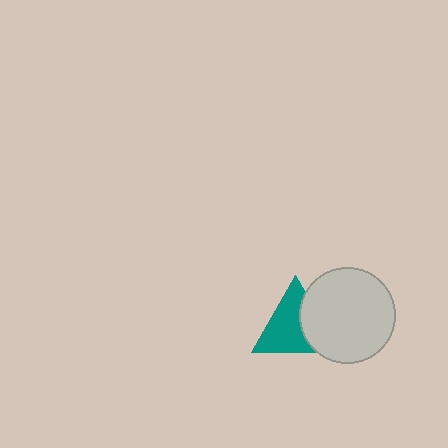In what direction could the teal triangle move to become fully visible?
The teal triangle could move left. That would shift it out from behind the light gray circle entirely.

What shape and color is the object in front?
The object in front is a light gray circle.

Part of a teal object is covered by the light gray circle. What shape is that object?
It is a triangle.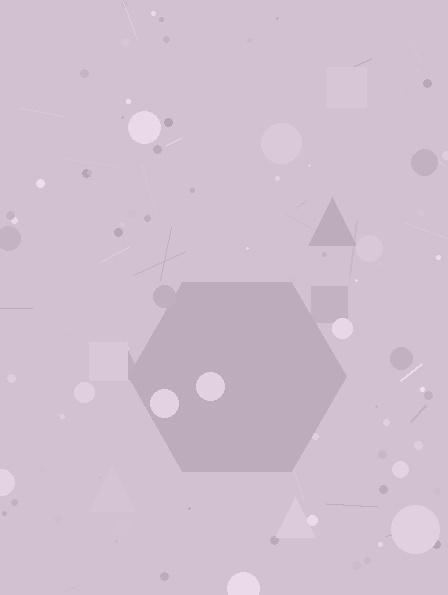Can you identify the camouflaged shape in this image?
The camouflaged shape is a hexagon.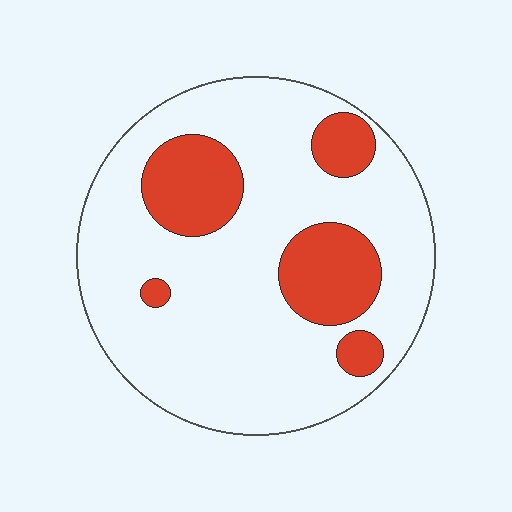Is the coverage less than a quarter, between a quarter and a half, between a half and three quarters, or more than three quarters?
Less than a quarter.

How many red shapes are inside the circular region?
5.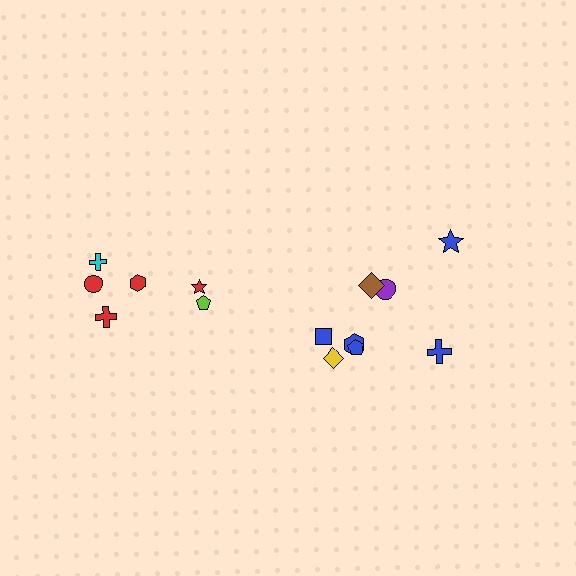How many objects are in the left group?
There are 6 objects.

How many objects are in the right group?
There are 8 objects.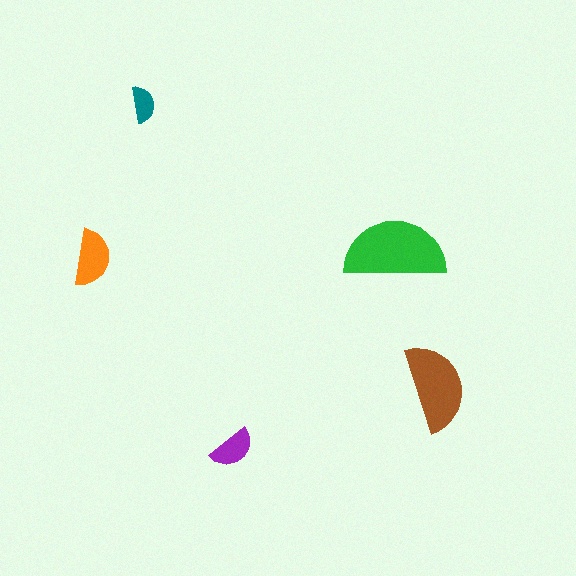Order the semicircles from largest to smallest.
the green one, the brown one, the orange one, the purple one, the teal one.